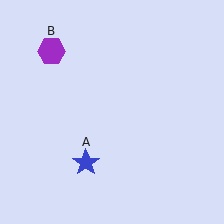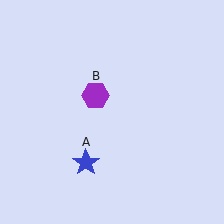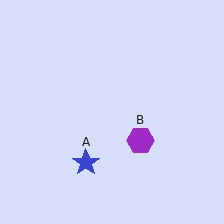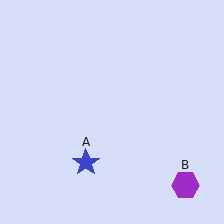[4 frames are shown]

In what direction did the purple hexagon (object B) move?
The purple hexagon (object B) moved down and to the right.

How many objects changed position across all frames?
1 object changed position: purple hexagon (object B).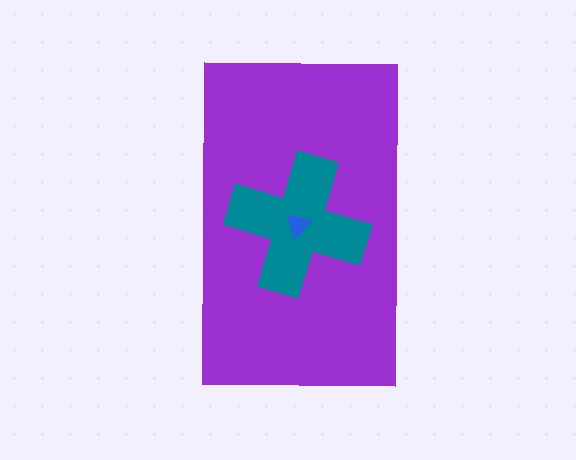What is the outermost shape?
The purple rectangle.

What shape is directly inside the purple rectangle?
The teal cross.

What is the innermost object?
The blue triangle.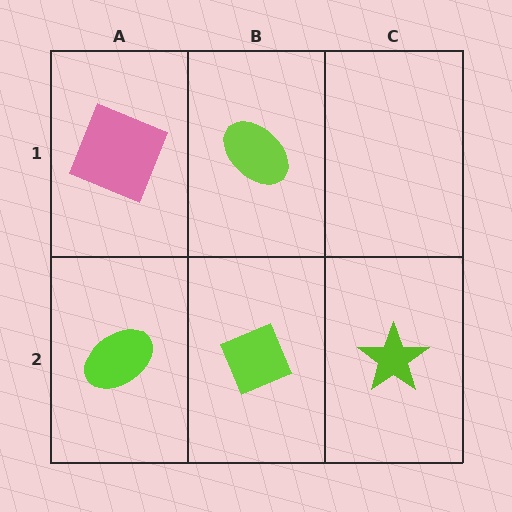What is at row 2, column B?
A lime diamond.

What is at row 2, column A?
A lime ellipse.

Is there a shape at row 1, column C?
No, that cell is empty.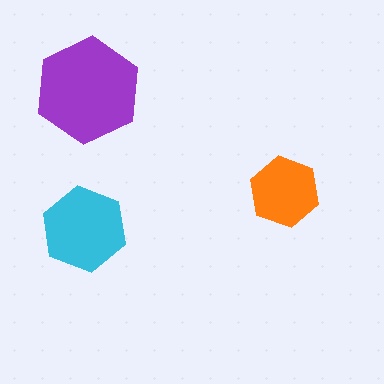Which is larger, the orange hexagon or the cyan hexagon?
The cyan one.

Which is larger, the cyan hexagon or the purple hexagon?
The purple one.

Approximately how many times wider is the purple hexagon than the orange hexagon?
About 1.5 times wider.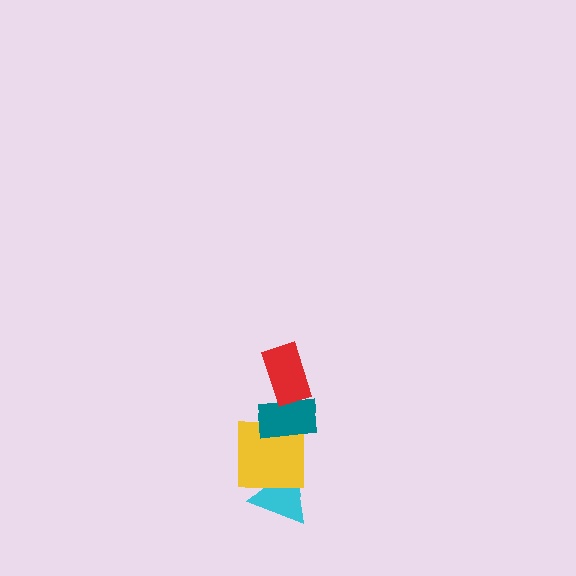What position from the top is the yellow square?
The yellow square is 3rd from the top.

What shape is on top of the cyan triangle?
The yellow square is on top of the cyan triangle.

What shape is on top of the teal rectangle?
The red rectangle is on top of the teal rectangle.